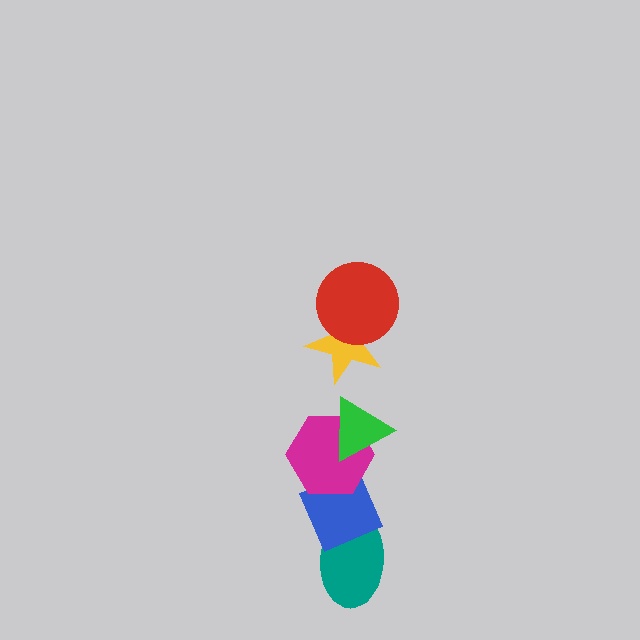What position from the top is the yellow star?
The yellow star is 2nd from the top.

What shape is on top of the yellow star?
The red circle is on top of the yellow star.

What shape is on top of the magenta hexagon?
The green triangle is on top of the magenta hexagon.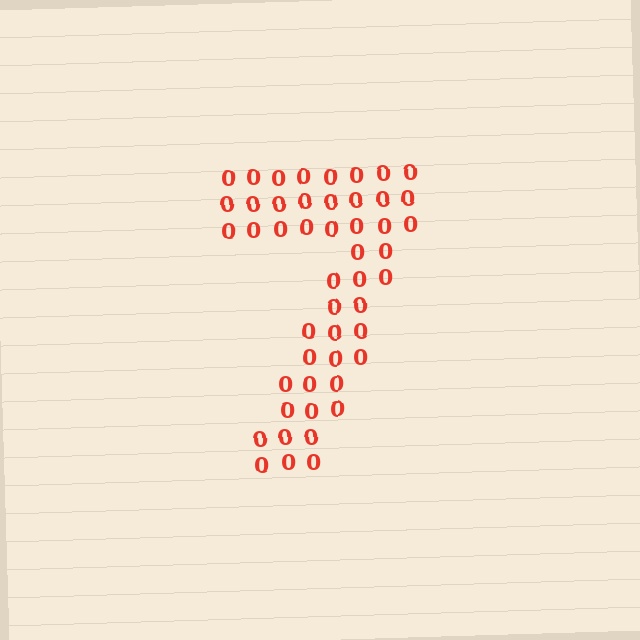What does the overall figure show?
The overall figure shows the digit 7.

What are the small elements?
The small elements are digit 0's.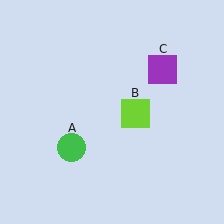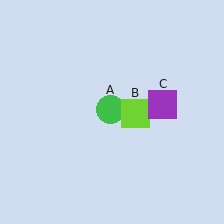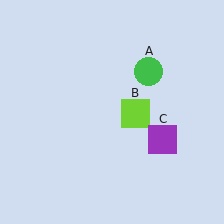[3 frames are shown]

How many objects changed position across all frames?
2 objects changed position: green circle (object A), purple square (object C).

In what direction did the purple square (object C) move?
The purple square (object C) moved down.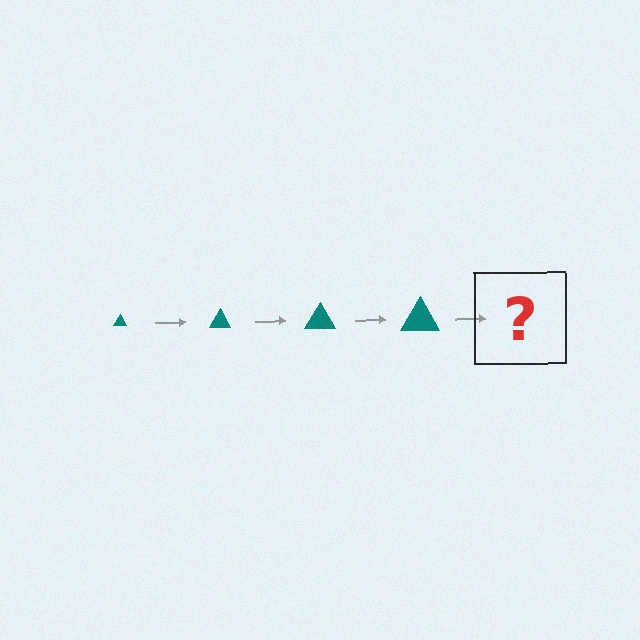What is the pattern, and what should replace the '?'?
The pattern is that the triangle gets progressively larger each step. The '?' should be a teal triangle, larger than the previous one.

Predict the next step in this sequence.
The next step is a teal triangle, larger than the previous one.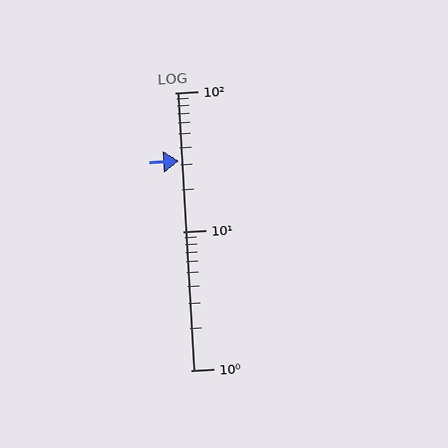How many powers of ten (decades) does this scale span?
The scale spans 2 decades, from 1 to 100.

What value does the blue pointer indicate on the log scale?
The pointer indicates approximately 32.